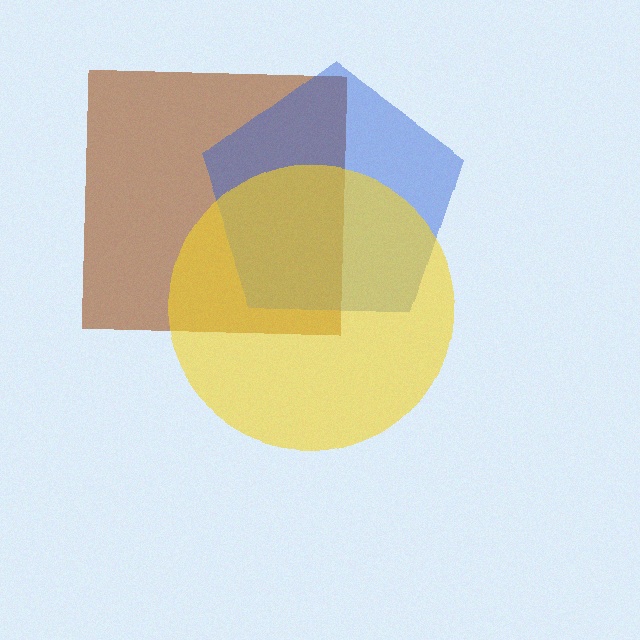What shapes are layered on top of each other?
The layered shapes are: a brown square, a blue pentagon, a yellow circle.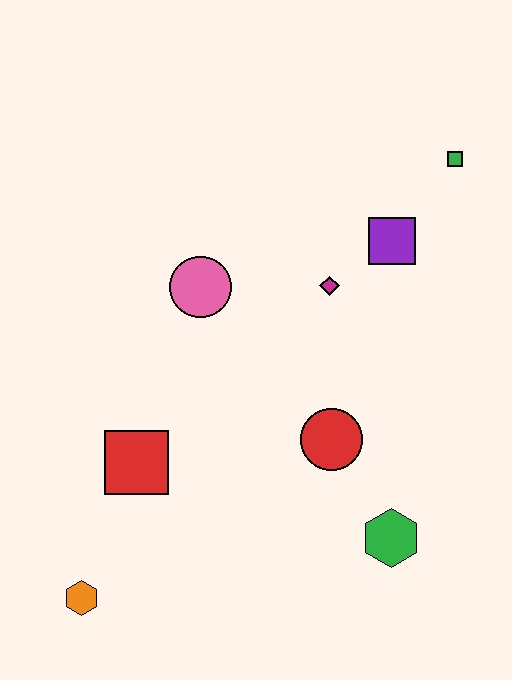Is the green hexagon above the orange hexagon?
Yes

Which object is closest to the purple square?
The magenta diamond is closest to the purple square.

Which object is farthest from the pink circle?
The orange hexagon is farthest from the pink circle.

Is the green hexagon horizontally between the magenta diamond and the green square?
Yes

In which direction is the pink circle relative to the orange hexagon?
The pink circle is above the orange hexagon.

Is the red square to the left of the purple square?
Yes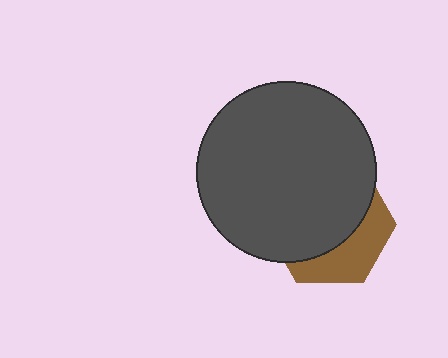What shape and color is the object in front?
The object in front is a dark gray circle.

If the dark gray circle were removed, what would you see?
You would see the complete brown hexagon.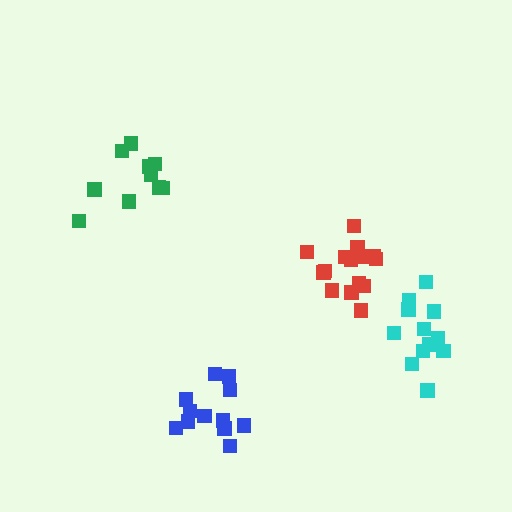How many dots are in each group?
Group 1: 11 dots, Group 2: 16 dots, Group 3: 12 dots, Group 4: 12 dots (51 total).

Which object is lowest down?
The blue cluster is bottommost.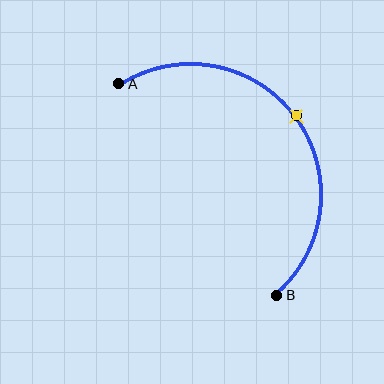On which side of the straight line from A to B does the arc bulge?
The arc bulges above and to the right of the straight line connecting A and B.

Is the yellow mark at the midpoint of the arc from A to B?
Yes. The yellow mark lies on the arc at equal arc-length from both A and B — it is the arc midpoint.